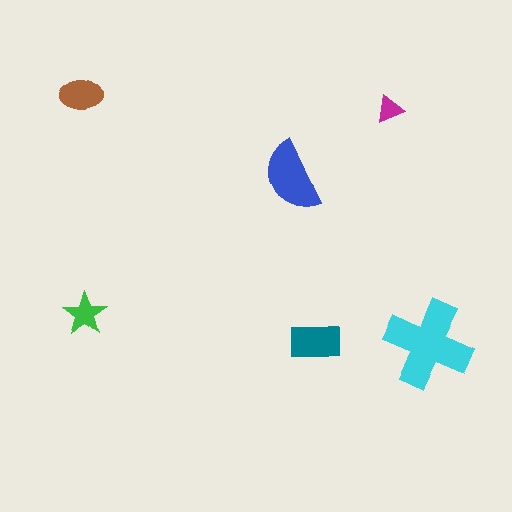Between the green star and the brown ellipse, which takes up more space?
The brown ellipse.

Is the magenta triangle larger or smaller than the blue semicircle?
Smaller.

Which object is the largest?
The cyan cross.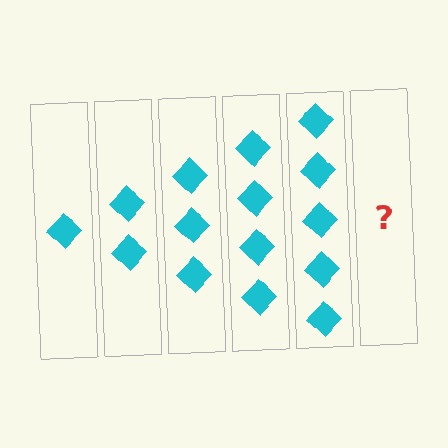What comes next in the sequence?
The next element should be 6 diamonds.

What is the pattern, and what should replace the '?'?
The pattern is that each step adds one more diamond. The '?' should be 6 diamonds.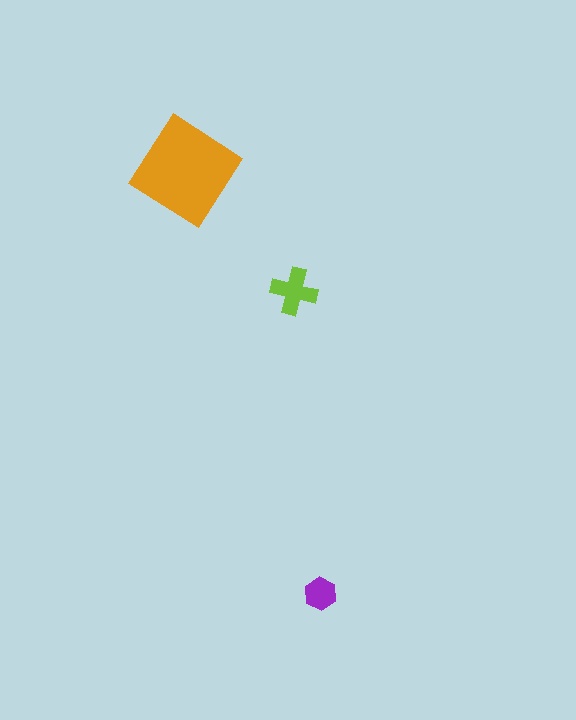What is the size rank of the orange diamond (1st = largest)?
1st.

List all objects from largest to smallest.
The orange diamond, the lime cross, the purple hexagon.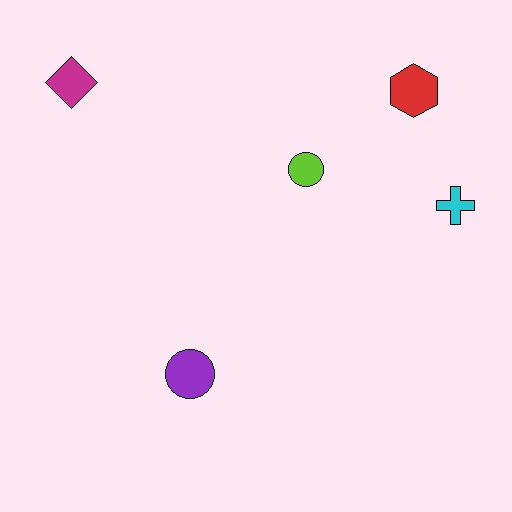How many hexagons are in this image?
There is 1 hexagon.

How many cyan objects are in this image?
There is 1 cyan object.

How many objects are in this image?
There are 5 objects.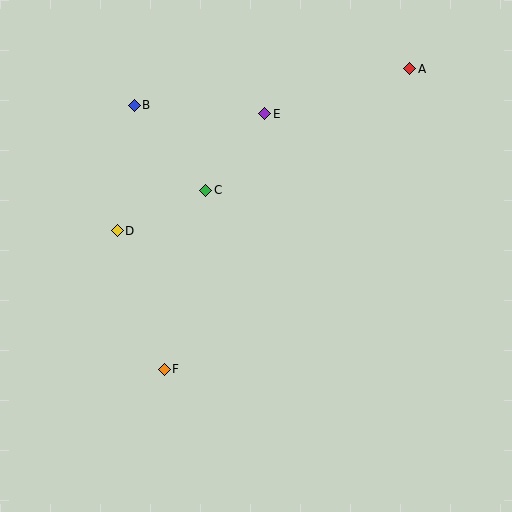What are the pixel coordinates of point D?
Point D is at (117, 231).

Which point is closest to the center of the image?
Point C at (206, 190) is closest to the center.